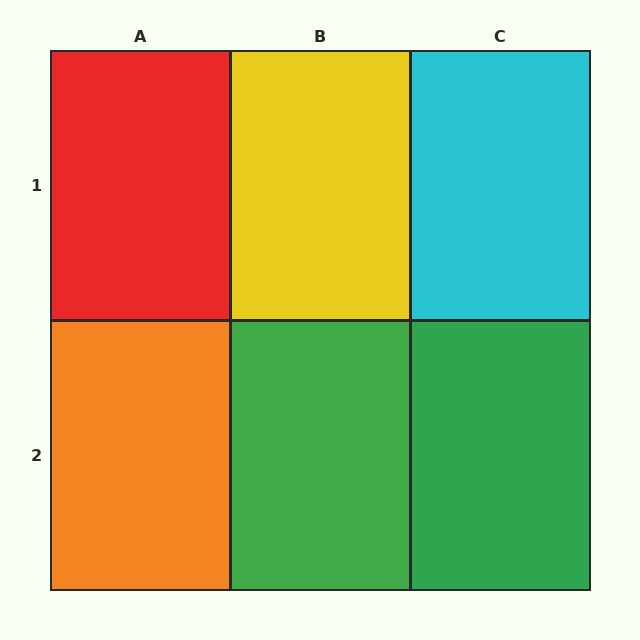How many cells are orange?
1 cell is orange.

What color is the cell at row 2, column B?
Green.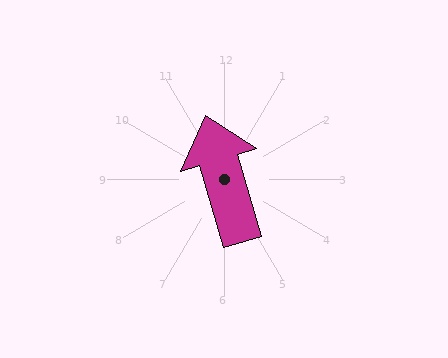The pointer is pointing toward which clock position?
Roughly 11 o'clock.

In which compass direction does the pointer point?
North.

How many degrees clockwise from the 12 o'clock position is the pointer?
Approximately 344 degrees.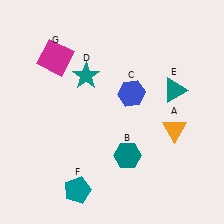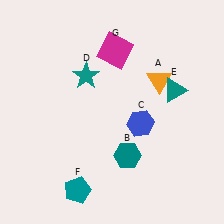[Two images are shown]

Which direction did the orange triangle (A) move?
The orange triangle (A) moved up.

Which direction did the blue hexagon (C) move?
The blue hexagon (C) moved down.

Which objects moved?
The objects that moved are: the orange triangle (A), the blue hexagon (C), the magenta square (G).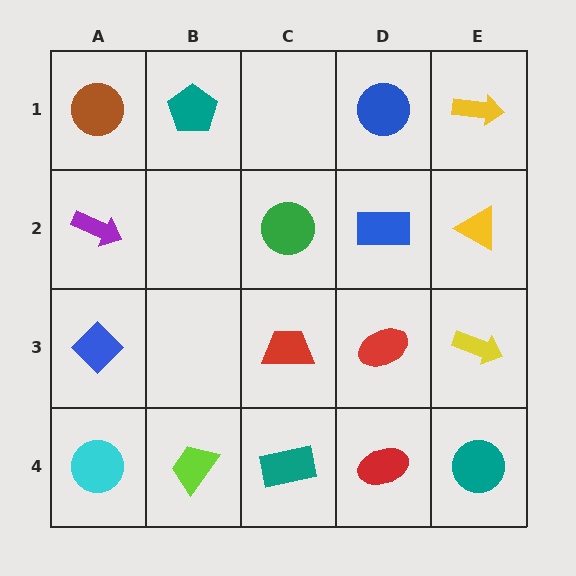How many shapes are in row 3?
4 shapes.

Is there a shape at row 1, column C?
No, that cell is empty.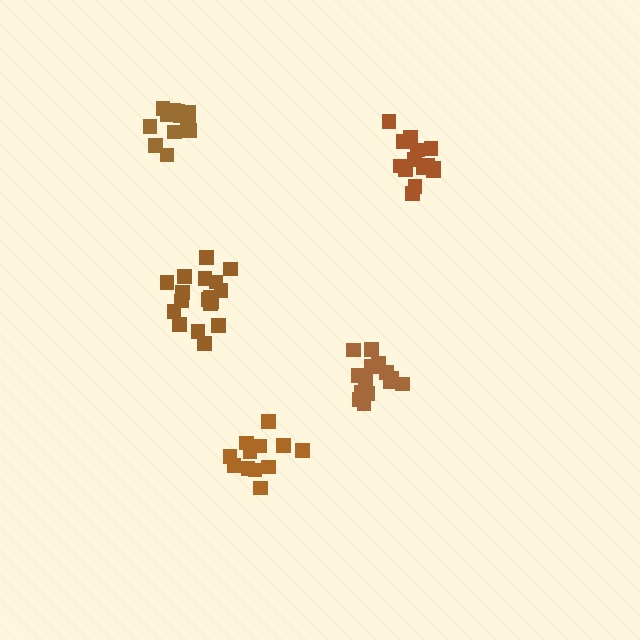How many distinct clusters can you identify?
There are 5 distinct clusters.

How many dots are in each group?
Group 1: 13 dots, Group 2: 18 dots, Group 3: 15 dots, Group 4: 12 dots, Group 5: 15 dots (73 total).